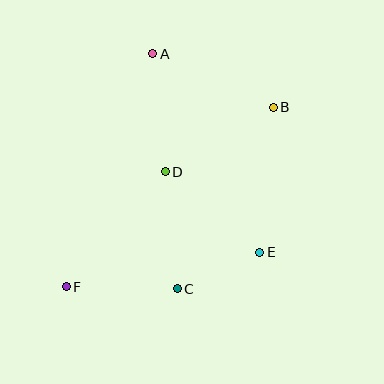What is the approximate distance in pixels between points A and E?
The distance between A and E is approximately 225 pixels.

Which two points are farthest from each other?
Points B and F are farthest from each other.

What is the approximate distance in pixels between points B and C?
The distance between B and C is approximately 205 pixels.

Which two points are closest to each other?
Points C and E are closest to each other.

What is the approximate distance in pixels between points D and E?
The distance between D and E is approximately 124 pixels.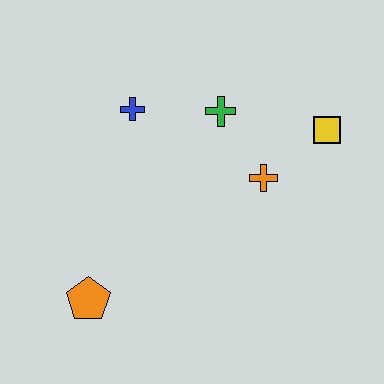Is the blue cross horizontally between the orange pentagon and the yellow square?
Yes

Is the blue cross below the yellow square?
No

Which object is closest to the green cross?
The orange cross is closest to the green cross.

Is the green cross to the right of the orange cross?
No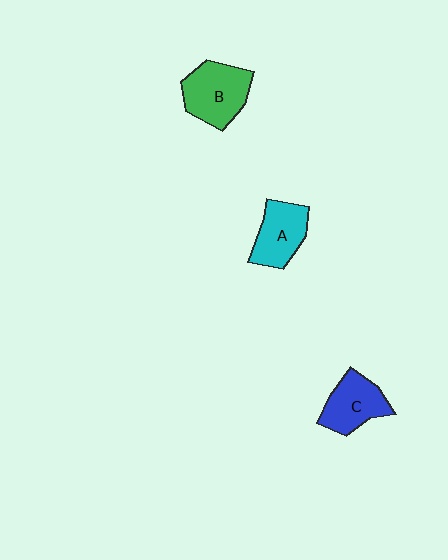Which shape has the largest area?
Shape B (green).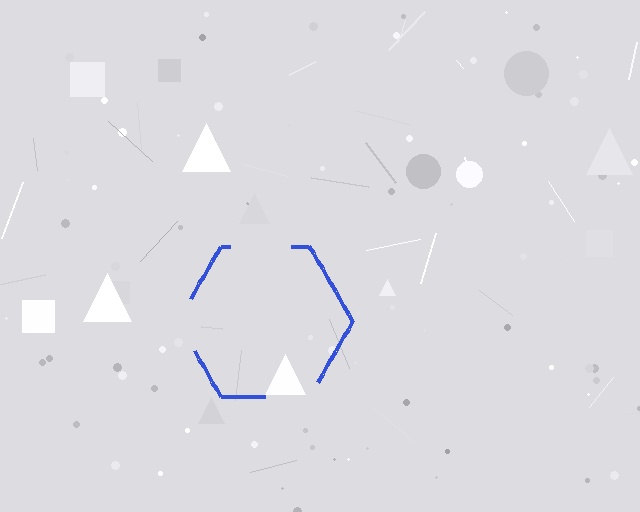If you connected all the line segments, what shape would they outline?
They would outline a hexagon.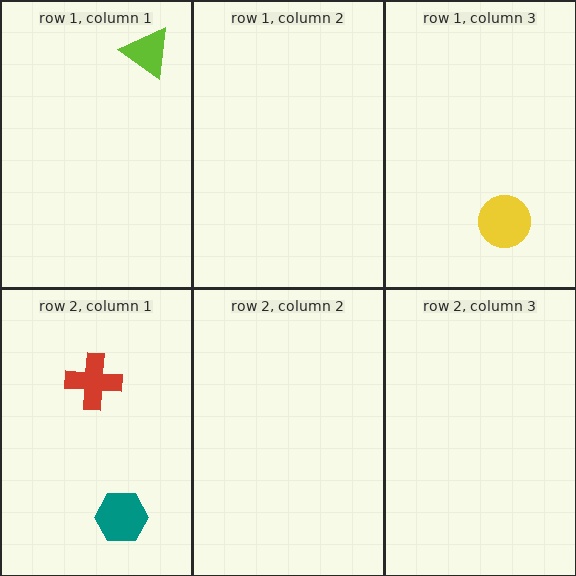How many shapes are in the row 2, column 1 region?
2.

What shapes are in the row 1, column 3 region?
The yellow circle.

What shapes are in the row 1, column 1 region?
The lime triangle.